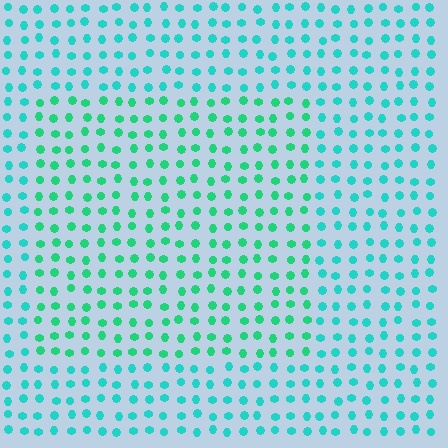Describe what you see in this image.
The image is filled with small cyan elements in a uniform arrangement. A rectangle-shaped region is visible where the elements are tinted to a slightly different hue, forming a subtle color boundary.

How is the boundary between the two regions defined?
The boundary is defined purely by a slight shift in hue (about 25 degrees). Spacing, size, and orientation are identical on both sides.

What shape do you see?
I see a rectangle.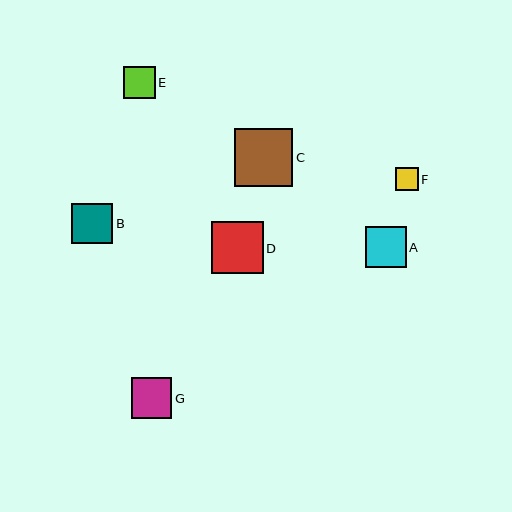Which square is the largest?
Square C is the largest with a size of approximately 58 pixels.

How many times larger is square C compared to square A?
Square C is approximately 1.4 times the size of square A.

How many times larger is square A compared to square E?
Square A is approximately 1.3 times the size of square E.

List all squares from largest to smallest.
From largest to smallest: C, D, A, G, B, E, F.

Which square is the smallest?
Square F is the smallest with a size of approximately 23 pixels.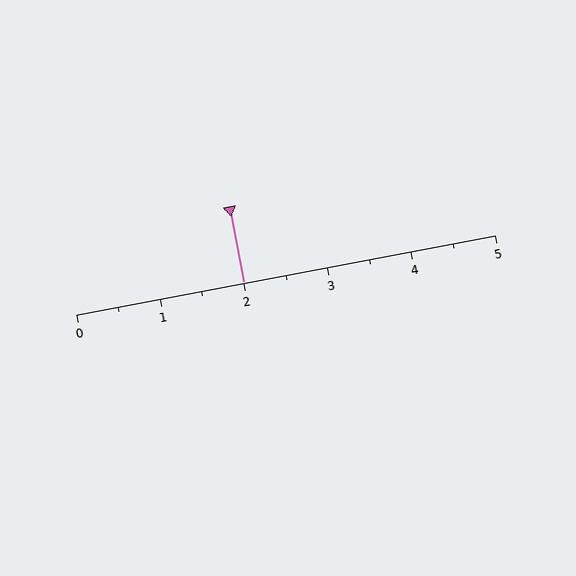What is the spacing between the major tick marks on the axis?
The major ticks are spaced 1 apart.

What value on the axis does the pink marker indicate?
The marker indicates approximately 2.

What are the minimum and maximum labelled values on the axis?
The axis runs from 0 to 5.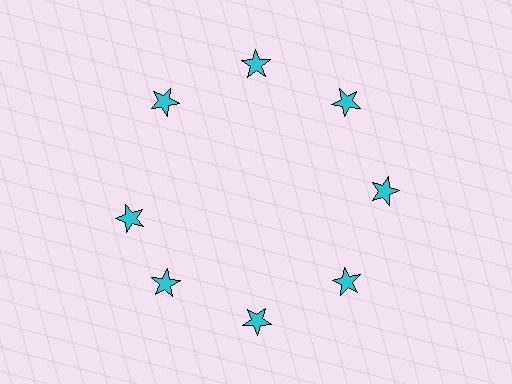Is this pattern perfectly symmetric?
No. The 8 cyan stars are arranged in a ring, but one element near the 9 o'clock position is rotated out of alignment along the ring, breaking the 8-fold rotational symmetry.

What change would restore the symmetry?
The symmetry would be restored by rotating it back into even spacing with its neighbors so that all 8 stars sit at equal angles and equal distance from the center.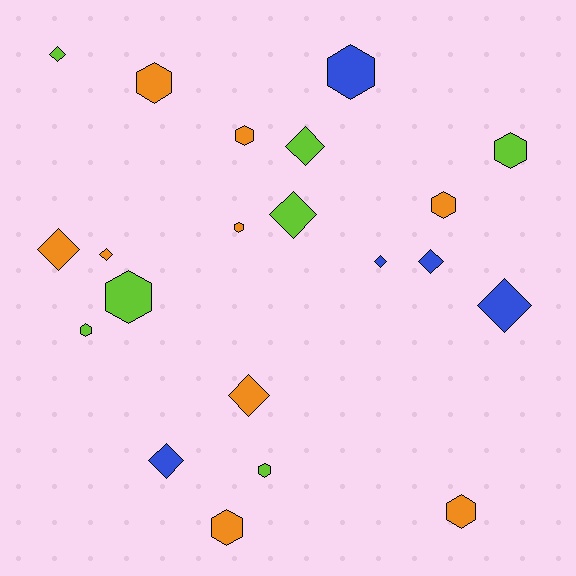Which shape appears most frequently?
Hexagon, with 11 objects.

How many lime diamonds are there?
There are 3 lime diamonds.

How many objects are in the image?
There are 21 objects.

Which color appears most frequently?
Orange, with 9 objects.